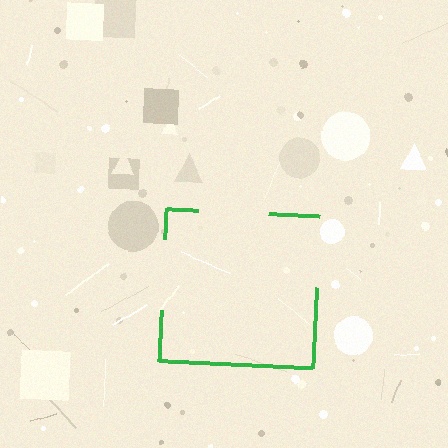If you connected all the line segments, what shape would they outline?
They would outline a square.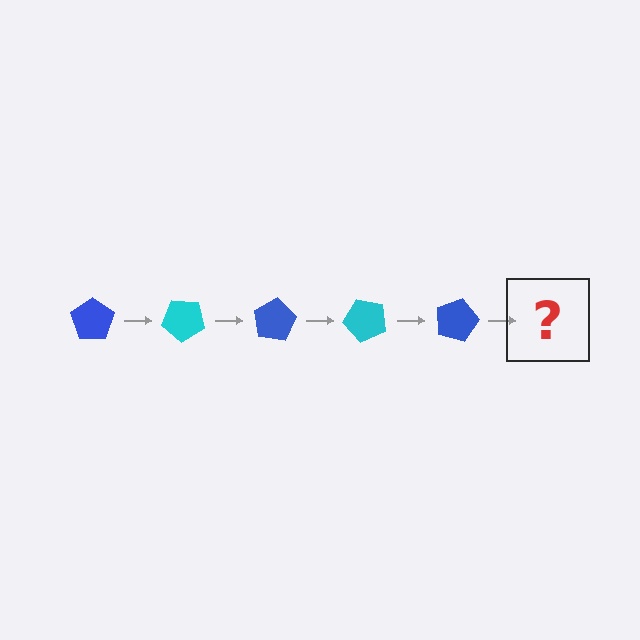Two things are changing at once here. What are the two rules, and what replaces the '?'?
The two rules are that it rotates 40 degrees each step and the color cycles through blue and cyan. The '?' should be a cyan pentagon, rotated 200 degrees from the start.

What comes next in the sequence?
The next element should be a cyan pentagon, rotated 200 degrees from the start.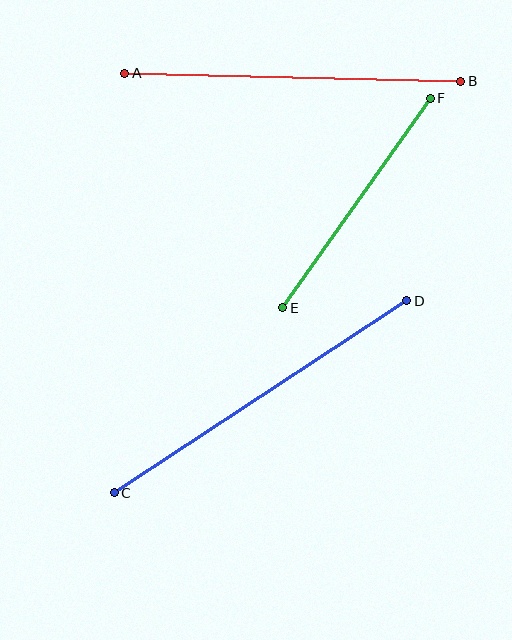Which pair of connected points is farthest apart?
Points C and D are farthest apart.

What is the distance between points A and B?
The distance is approximately 336 pixels.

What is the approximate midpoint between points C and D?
The midpoint is at approximately (261, 397) pixels.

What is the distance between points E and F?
The distance is approximately 256 pixels.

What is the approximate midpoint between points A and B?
The midpoint is at approximately (293, 77) pixels.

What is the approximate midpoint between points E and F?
The midpoint is at approximately (357, 203) pixels.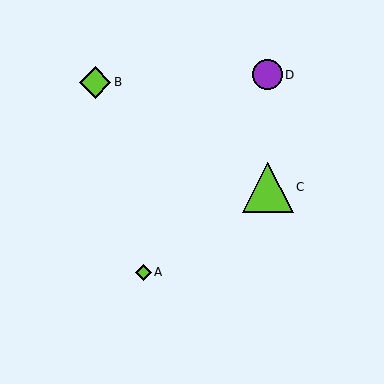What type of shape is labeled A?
Shape A is a lime diamond.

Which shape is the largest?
The lime triangle (labeled C) is the largest.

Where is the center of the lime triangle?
The center of the lime triangle is at (268, 188).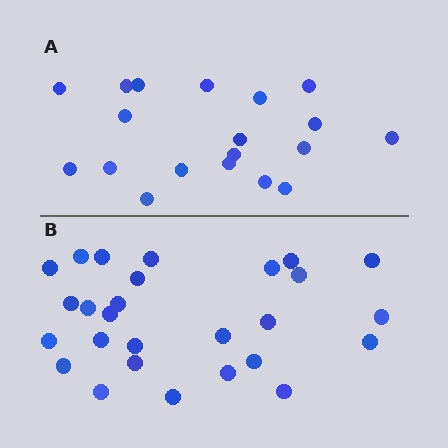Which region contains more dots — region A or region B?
Region B (the bottom region) has more dots.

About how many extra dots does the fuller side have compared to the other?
Region B has roughly 8 or so more dots than region A.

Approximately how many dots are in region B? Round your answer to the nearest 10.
About 30 dots. (The exact count is 27, which rounds to 30.)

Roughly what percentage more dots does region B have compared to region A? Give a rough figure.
About 40% more.